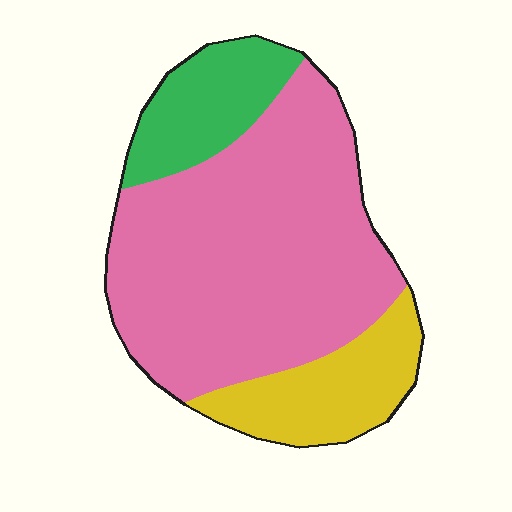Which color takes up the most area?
Pink, at roughly 65%.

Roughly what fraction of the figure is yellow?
Yellow covers roughly 20% of the figure.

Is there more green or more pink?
Pink.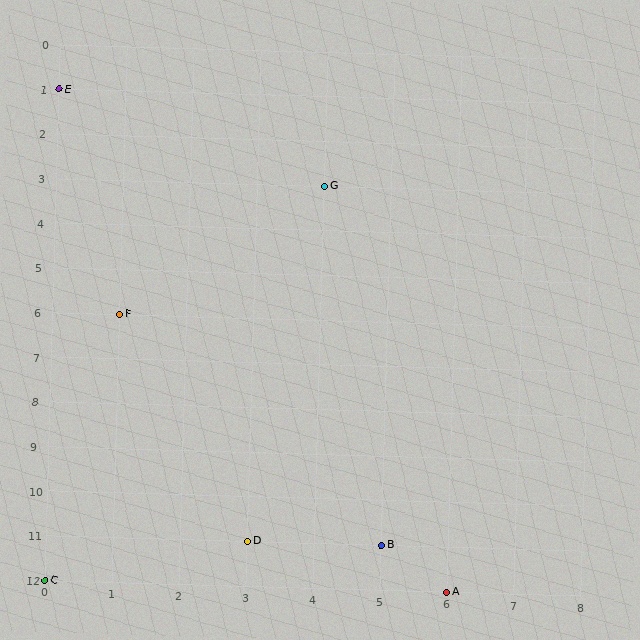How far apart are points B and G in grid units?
Points B and G are 1 column and 8 rows apart (about 8.1 grid units diagonally).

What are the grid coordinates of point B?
Point B is at grid coordinates (5, 11).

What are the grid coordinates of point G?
Point G is at grid coordinates (4, 3).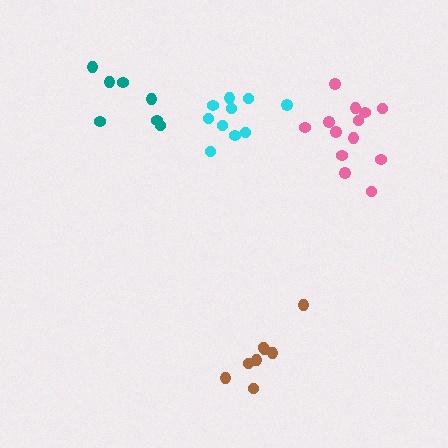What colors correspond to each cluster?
The clusters are colored: teal, brown, pink, cyan.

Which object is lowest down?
The brown cluster is bottommost.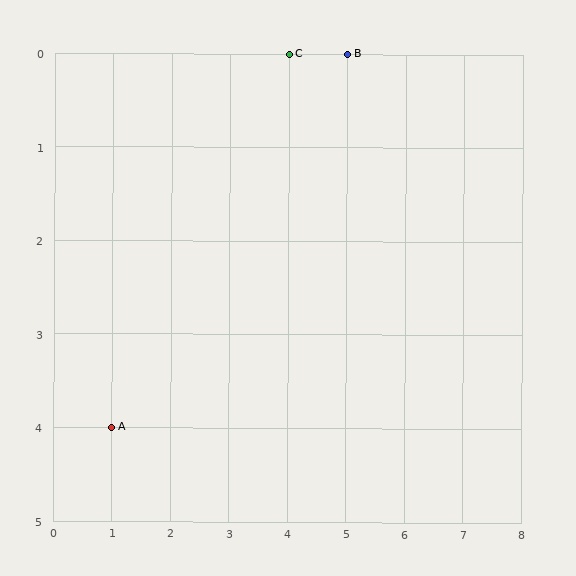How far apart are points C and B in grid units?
Points C and B are 1 column apart.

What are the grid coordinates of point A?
Point A is at grid coordinates (1, 4).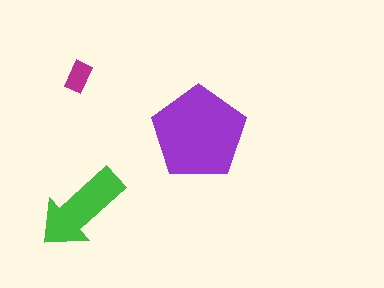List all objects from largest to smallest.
The purple pentagon, the green arrow, the magenta rectangle.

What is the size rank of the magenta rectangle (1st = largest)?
3rd.